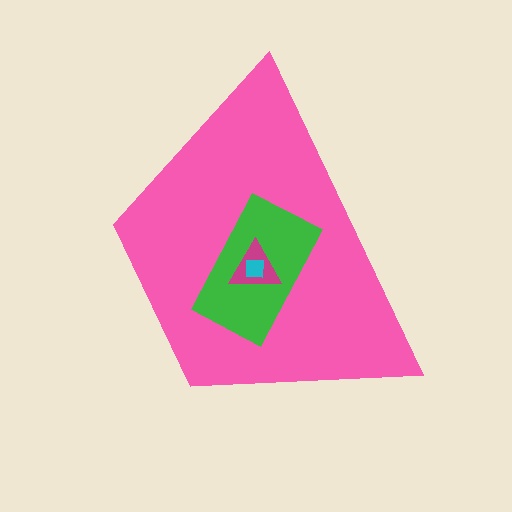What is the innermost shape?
The cyan square.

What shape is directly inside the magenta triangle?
The cyan square.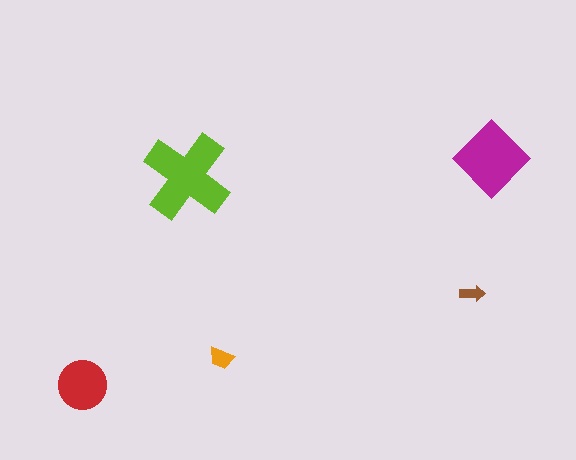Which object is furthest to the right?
The magenta diamond is rightmost.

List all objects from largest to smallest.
The lime cross, the magenta diamond, the red circle, the orange trapezoid, the brown arrow.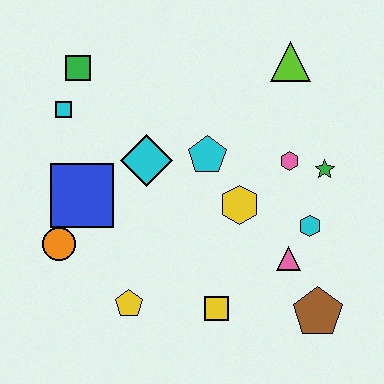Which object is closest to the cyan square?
The green square is closest to the cyan square.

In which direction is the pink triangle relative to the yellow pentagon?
The pink triangle is to the right of the yellow pentagon.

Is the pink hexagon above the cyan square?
No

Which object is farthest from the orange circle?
The lime triangle is farthest from the orange circle.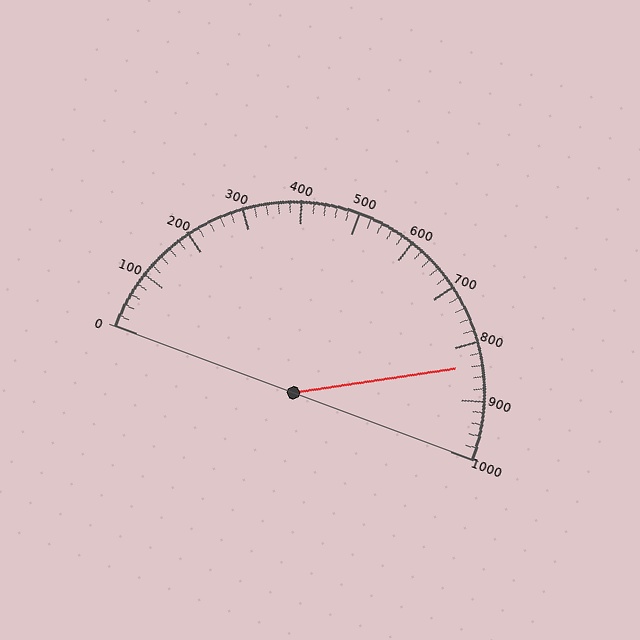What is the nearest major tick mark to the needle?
The nearest major tick mark is 800.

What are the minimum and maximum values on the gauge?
The gauge ranges from 0 to 1000.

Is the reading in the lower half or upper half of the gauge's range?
The reading is in the upper half of the range (0 to 1000).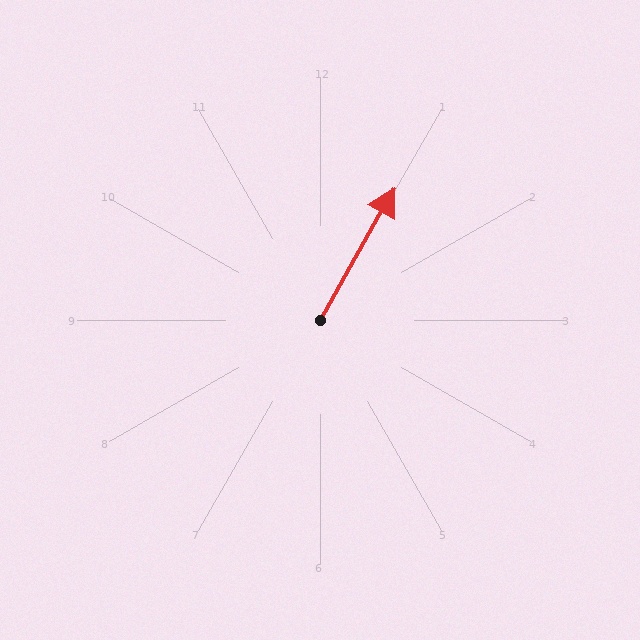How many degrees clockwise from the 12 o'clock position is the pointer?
Approximately 29 degrees.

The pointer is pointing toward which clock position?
Roughly 1 o'clock.